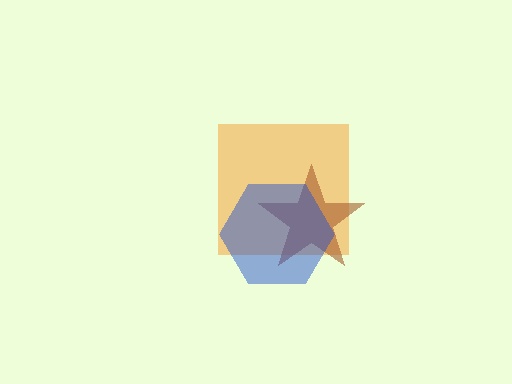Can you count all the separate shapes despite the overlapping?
Yes, there are 3 separate shapes.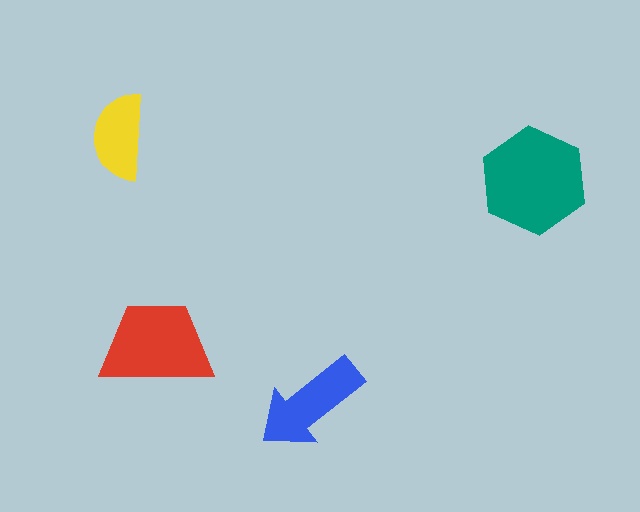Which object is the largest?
The teal hexagon.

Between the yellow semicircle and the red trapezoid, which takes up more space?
The red trapezoid.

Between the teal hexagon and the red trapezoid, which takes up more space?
The teal hexagon.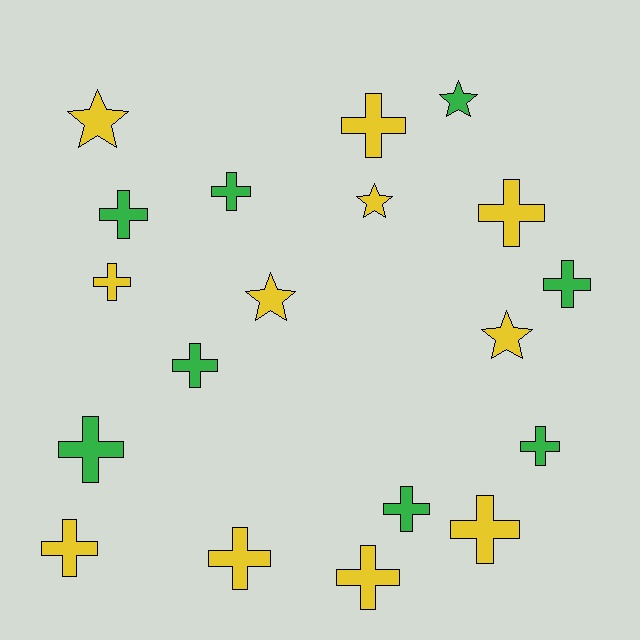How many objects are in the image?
There are 19 objects.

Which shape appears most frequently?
Cross, with 14 objects.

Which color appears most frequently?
Yellow, with 11 objects.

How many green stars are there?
There is 1 green star.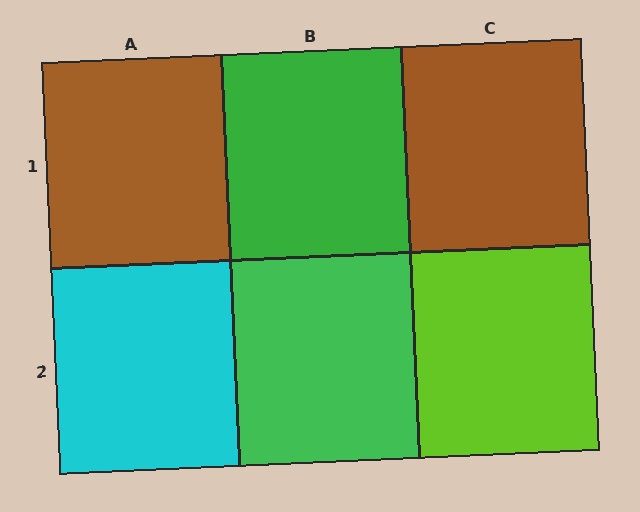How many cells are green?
2 cells are green.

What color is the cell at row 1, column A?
Brown.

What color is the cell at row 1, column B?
Green.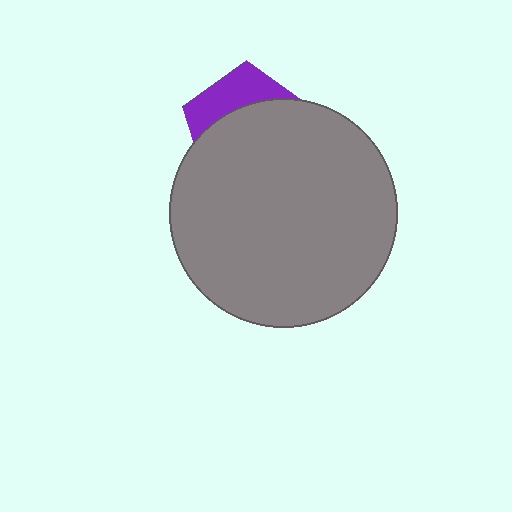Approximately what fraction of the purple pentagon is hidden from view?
Roughly 69% of the purple pentagon is hidden behind the gray circle.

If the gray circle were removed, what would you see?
You would see the complete purple pentagon.